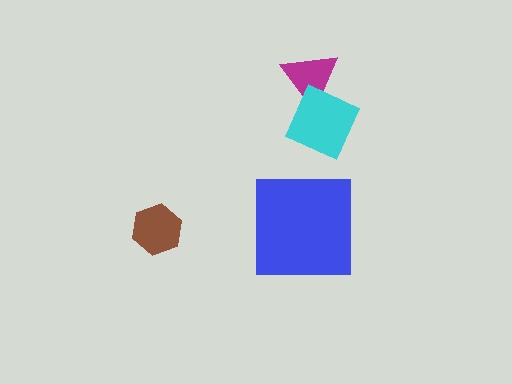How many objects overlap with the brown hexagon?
0 objects overlap with the brown hexagon.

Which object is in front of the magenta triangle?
The cyan diamond is in front of the magenta triangle.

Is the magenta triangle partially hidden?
Yes, it is partially covered by another shape.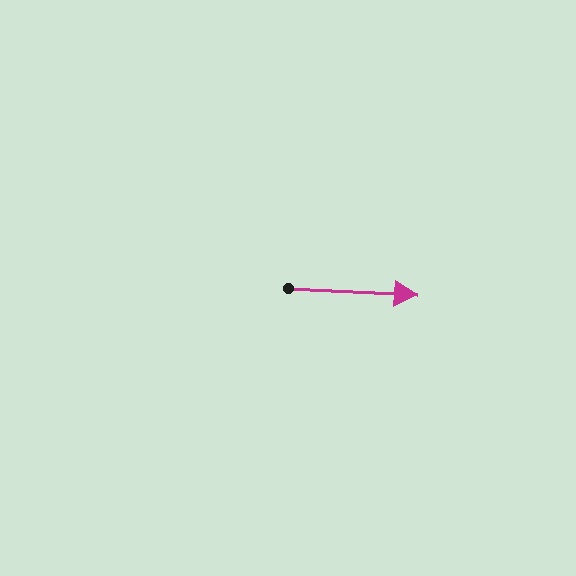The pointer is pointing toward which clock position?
Roughly 3 o'clock.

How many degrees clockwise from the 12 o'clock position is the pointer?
Approximately 93 degrees.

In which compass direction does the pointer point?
East.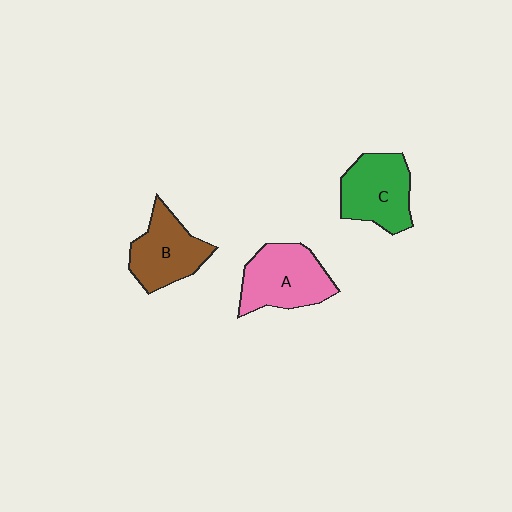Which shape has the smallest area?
Shape B (brown).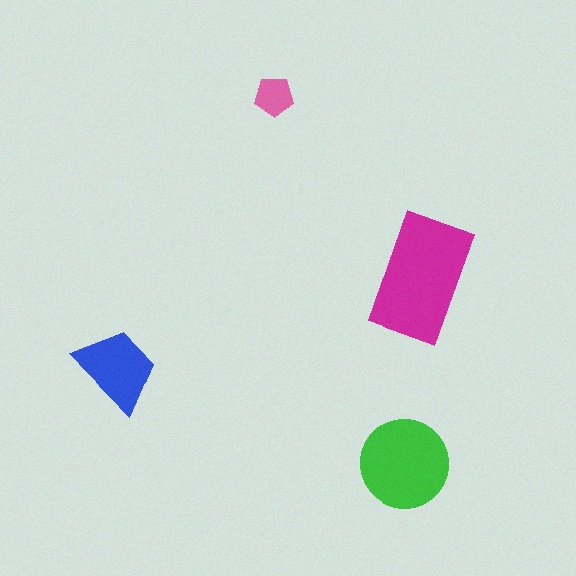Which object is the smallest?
The pink pentagon.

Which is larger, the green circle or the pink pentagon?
The green circle.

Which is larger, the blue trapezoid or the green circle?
The green circle.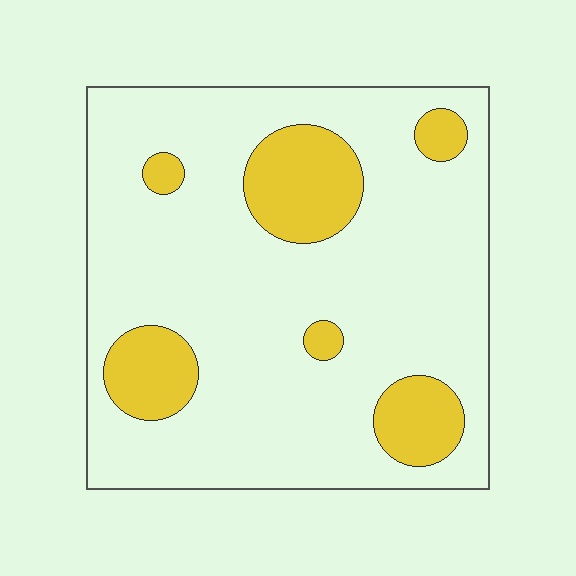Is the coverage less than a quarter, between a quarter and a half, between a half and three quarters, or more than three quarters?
Less than a quarter.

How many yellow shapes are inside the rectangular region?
6.